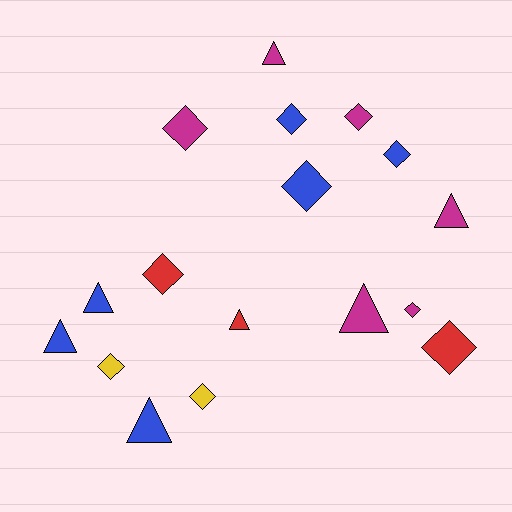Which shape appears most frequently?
Diamond, with 10 objects.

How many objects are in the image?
There are 17 objects.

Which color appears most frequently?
Magenta, with 6 objects.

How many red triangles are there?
There is 1 red triangle.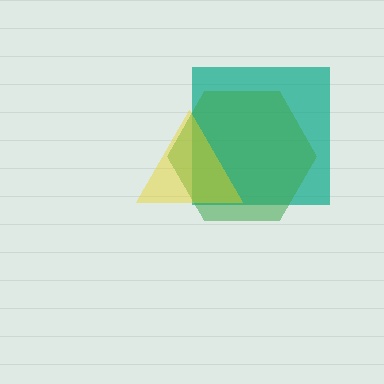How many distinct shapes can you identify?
There are 3 distinct shapes: a teal square, a green hexagon, a yellow triangle.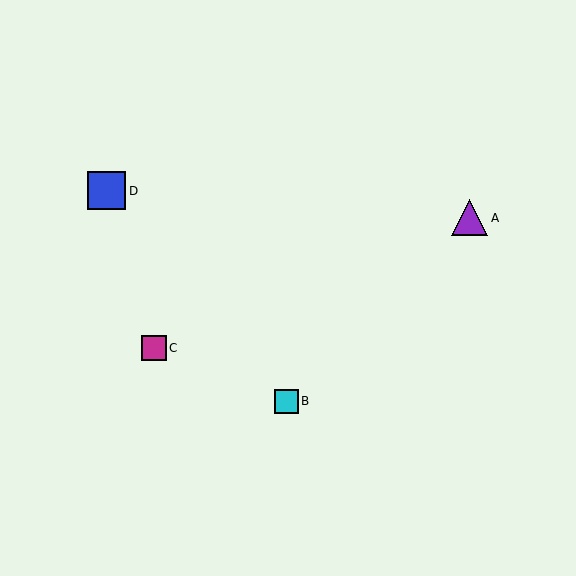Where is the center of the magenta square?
The center of the magenta square is at (154, 348).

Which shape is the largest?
The blue square (labeled D) is the largest.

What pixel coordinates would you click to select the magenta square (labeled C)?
Click at (154, 348) to select the magenta square C.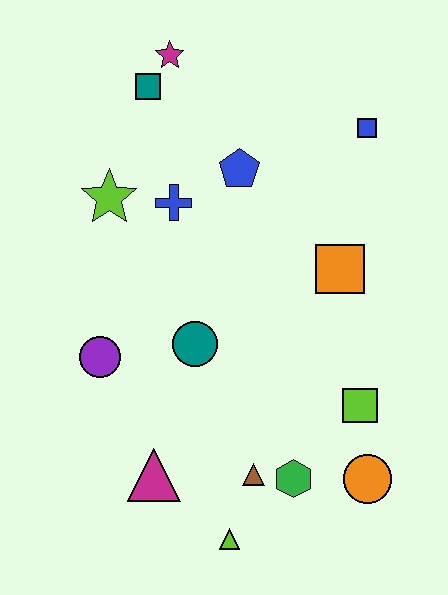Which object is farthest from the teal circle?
The magenta star is farthest from the teal circle.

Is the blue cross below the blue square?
Yes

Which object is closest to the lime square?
The orange circle is closest to the lime square.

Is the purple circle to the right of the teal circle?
No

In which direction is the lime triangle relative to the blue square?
The lime triangle is below the blue square.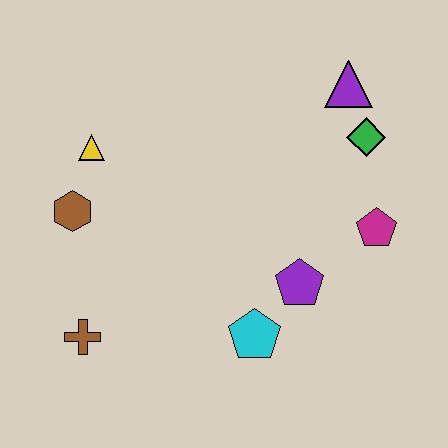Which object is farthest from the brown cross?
The purple triangle is farthest from the brown cross.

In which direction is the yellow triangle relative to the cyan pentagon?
The yellow triangle is above the cyan pentagon.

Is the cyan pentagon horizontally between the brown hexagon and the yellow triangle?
No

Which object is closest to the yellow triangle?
The brown hexagon is closest to the yellow triangle.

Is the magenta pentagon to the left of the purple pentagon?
No